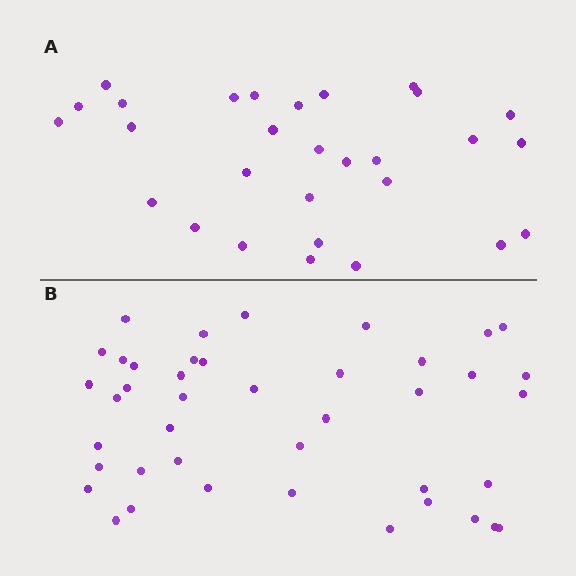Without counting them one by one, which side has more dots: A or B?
Region B (the bottom region) has more dots.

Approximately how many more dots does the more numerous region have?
Region B has approximately 15 more dots than region A.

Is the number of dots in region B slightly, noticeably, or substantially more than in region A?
Region B has noticeably more, but not dramatically so. The ratio is roughly 1.4 to 1.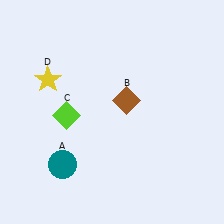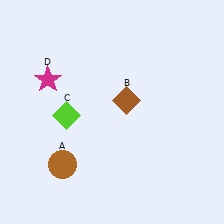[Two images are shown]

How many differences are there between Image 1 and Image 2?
There are 2 differences between the two images.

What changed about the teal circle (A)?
In Image 1, A is teal. In Image 2, it changed to brown.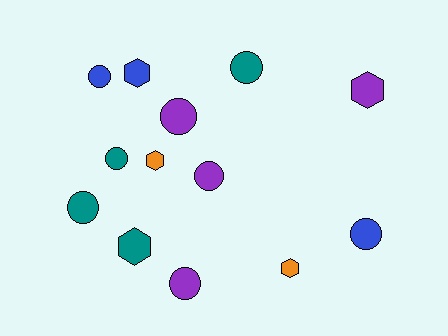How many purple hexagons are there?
There is 1 purple hexagon.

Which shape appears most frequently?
Circle, with 8 objects.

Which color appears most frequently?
Teal, with 4 objects.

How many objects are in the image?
There are 13 objects.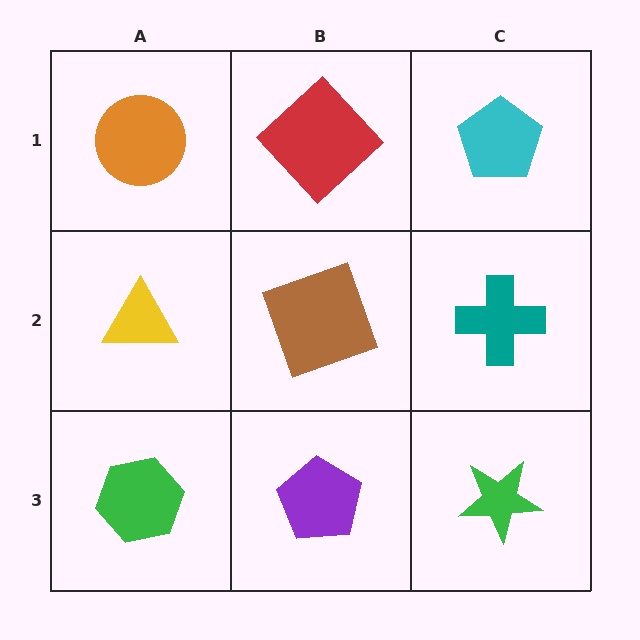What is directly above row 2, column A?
An orange circle.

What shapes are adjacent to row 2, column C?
A cyan pentagon (row 1, column C), a green star (row 3, column C), a brown square (row 2, column B).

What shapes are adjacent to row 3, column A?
A yellow triangle (row 2, column A), a purple pentagon (row 3, column B).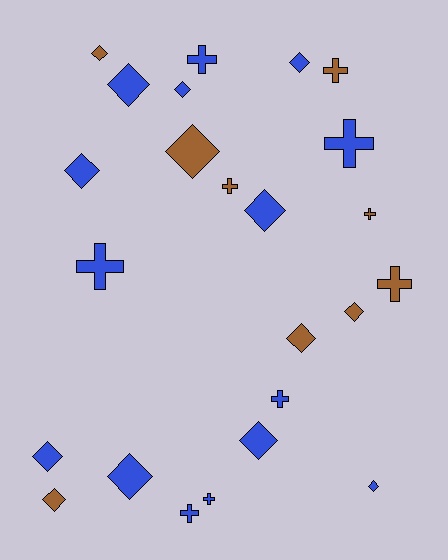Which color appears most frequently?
Blue, with 15 objects.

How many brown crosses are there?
There are 4 brown crosses.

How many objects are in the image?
There are 24 objects.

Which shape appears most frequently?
Diamond, with 14 objects.